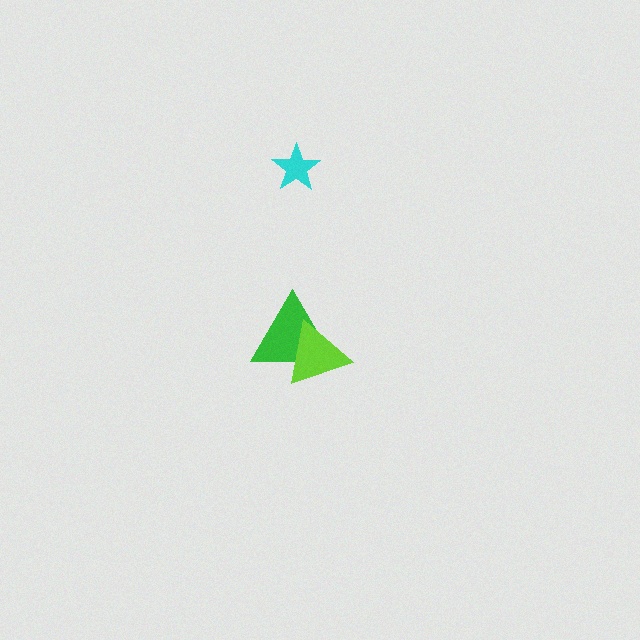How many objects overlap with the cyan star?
0 objects overlap with the cyan star.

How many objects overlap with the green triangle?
1 object overlaps with the green triangle.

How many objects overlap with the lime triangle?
1 object overlaps with the lime triangle.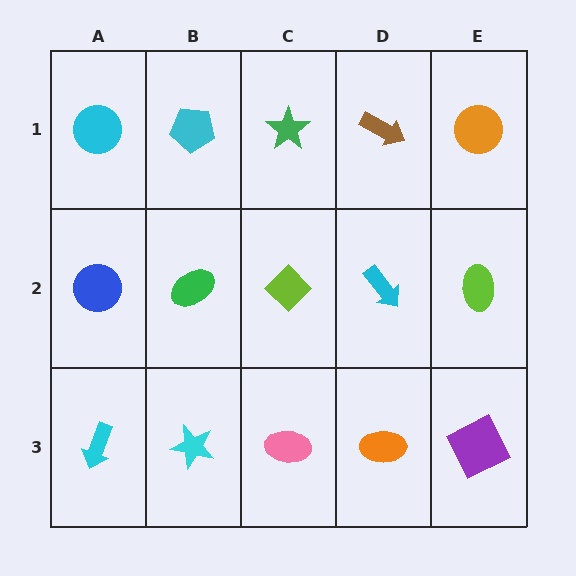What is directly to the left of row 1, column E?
A brown arrow.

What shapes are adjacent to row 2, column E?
An orange circle (row 1, column E), a purple square (row 3, column E), a cyan arrow (row 2, column D).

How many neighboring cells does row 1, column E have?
2.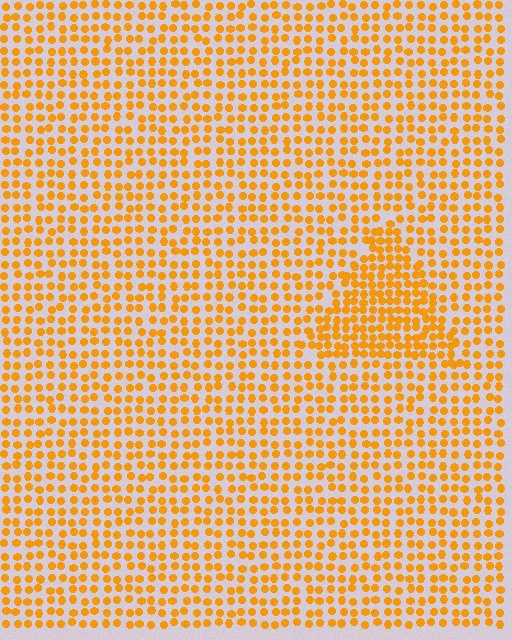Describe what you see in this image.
The image contains small orange elements arranged at two different densities. A triangle-shaped region is visible where the elements are more densely packed than the surrounding area.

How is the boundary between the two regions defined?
The boundary is defined by a change in element density (approximately 1.6x ratio). All elements are the same color, size, and shape.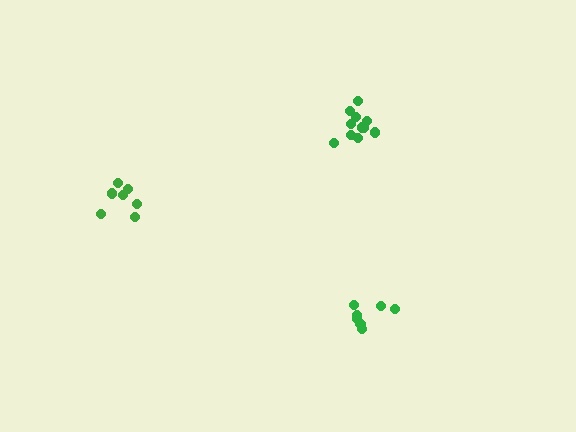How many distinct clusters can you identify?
There are 3 distinct clusters.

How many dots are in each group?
Group 1: 8 dots, Group 2: 12 dots, Group 3: 7 dots (27 total).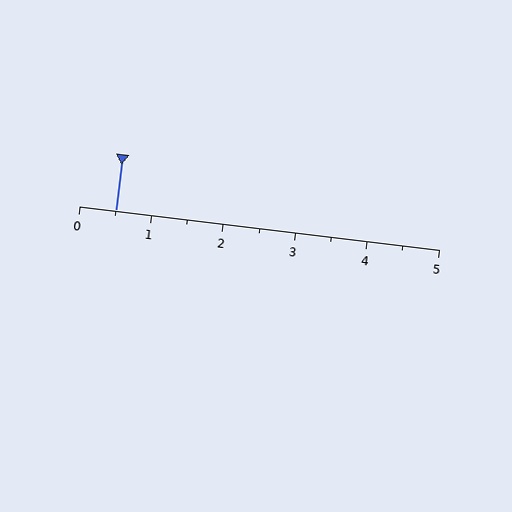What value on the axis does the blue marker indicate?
The marker indicates approximately 0.5.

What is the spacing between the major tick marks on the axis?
The major ticks are spaced 1 apart.